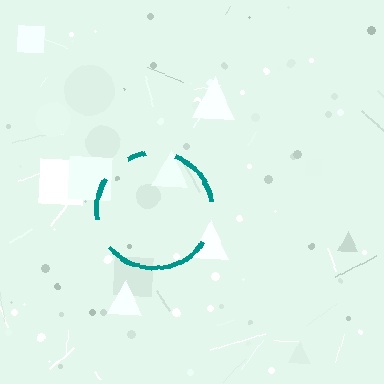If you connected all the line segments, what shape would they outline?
They would outline a circle.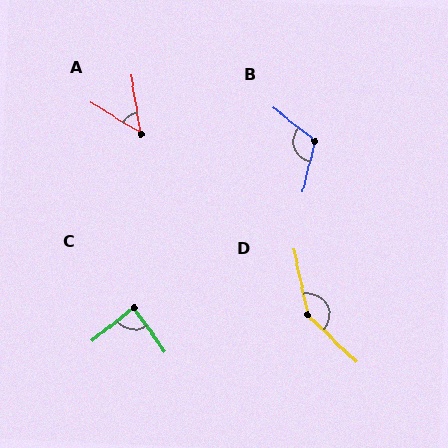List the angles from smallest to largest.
A (50°), C (86°), B (116°), D (146°).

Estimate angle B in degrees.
Approximately 116 degrees.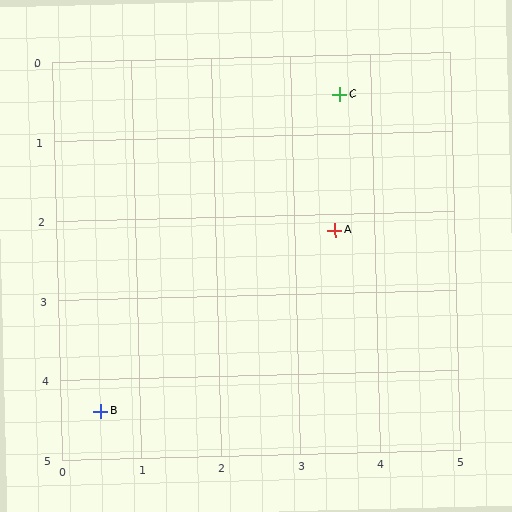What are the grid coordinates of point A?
Point A is at approximately (3.5, 2.2).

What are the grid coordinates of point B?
Point B is at approximately (0.5, 4.4).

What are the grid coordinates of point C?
Point C is at approximately (3.6, 0.5).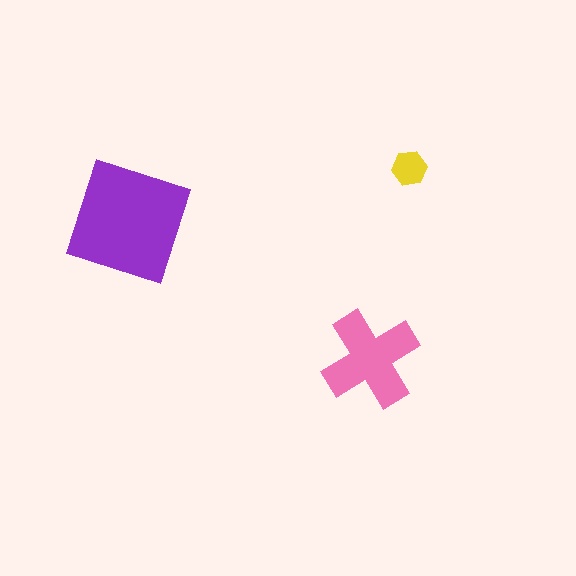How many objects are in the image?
There are 3 objects in the image.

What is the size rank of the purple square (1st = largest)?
1st.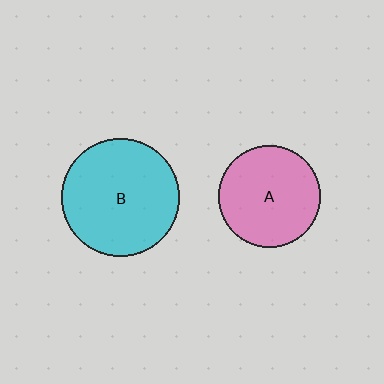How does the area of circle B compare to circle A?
Approximately 1.3 times.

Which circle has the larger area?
Circle B (cyan).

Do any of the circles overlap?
No, none of the circles overlap.